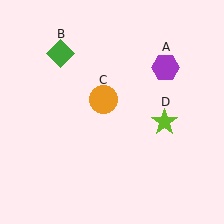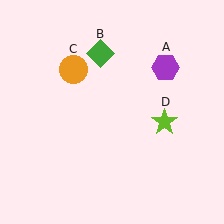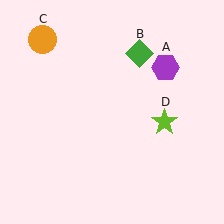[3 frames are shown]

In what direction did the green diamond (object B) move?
The green diamond (object B) moved right.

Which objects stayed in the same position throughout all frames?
Purple hexagon (object A) and lime star (object D) remained stationary.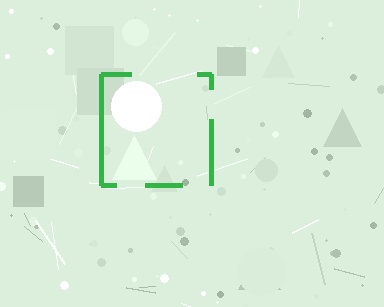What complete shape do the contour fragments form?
The contour fragments form a square.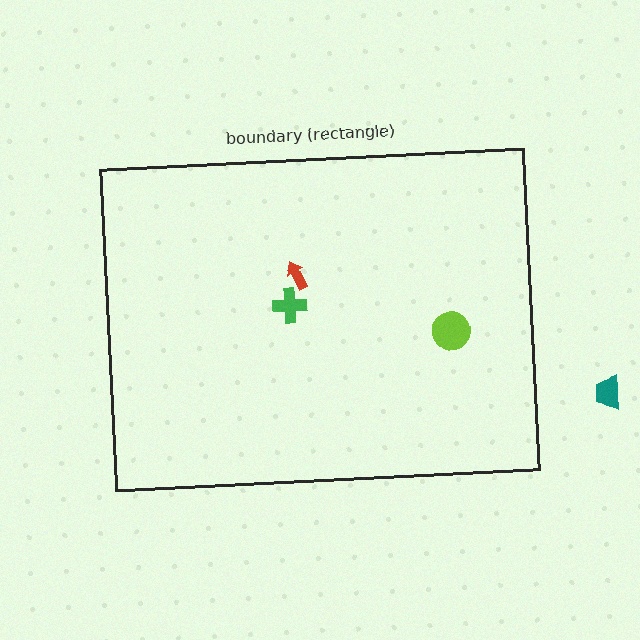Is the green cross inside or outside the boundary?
Inside.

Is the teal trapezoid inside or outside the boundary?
Outside.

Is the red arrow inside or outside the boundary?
Inside.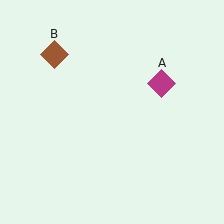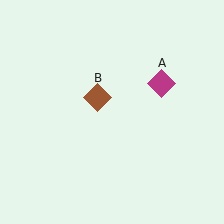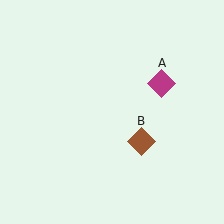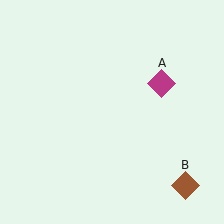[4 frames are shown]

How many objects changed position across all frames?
1 object changed position: brown diamond (object B).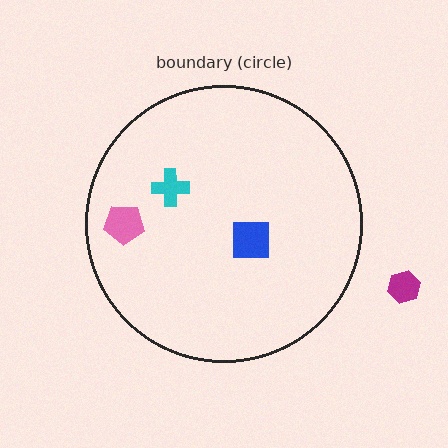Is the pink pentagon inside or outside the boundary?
Inside.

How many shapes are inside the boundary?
3 inside, 1 outside.